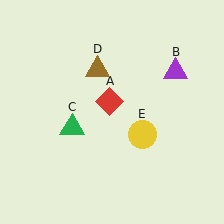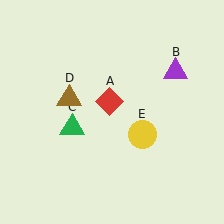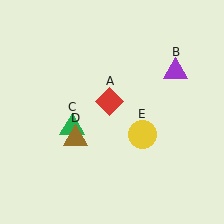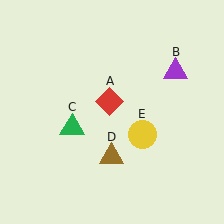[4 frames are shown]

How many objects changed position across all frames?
1 object changed position: brown triangle (object D).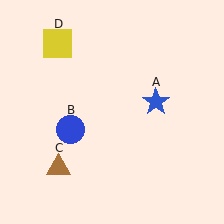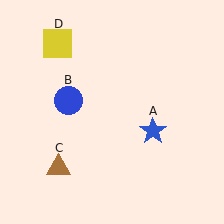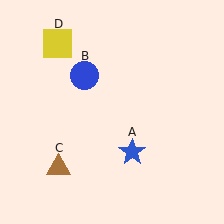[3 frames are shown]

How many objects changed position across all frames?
2 objects changed position: blue star (object A), blue circle (object B).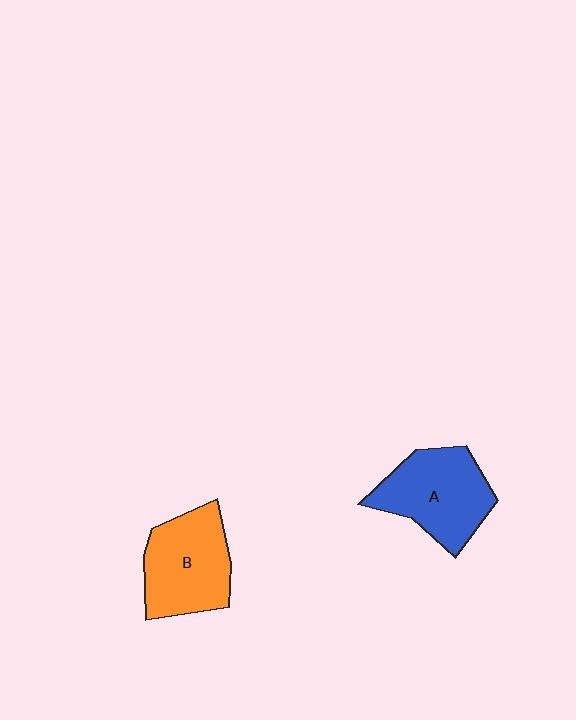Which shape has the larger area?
Shape A (blue).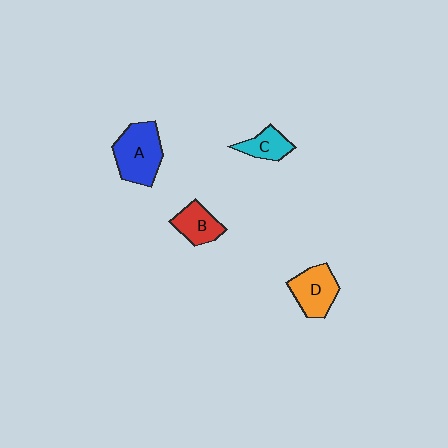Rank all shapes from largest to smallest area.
From largest to smallest: A (blue), D (orange), B (red), C (cyan).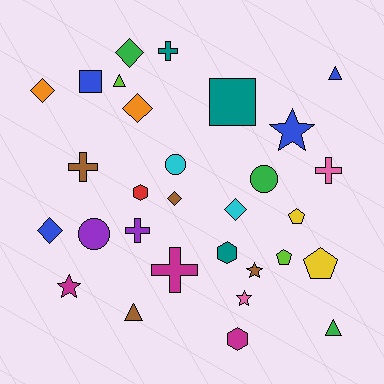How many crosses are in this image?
There are 5 crosses.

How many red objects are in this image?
There is 1 red object.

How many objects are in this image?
There are 30 objects.